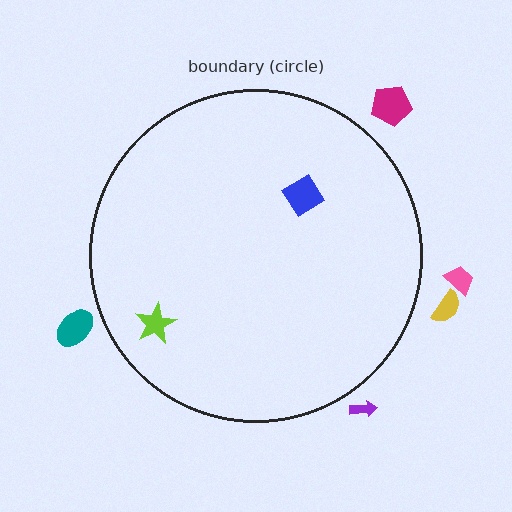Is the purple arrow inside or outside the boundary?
Outside.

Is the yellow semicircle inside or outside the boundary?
Outside.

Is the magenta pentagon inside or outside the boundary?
Outside.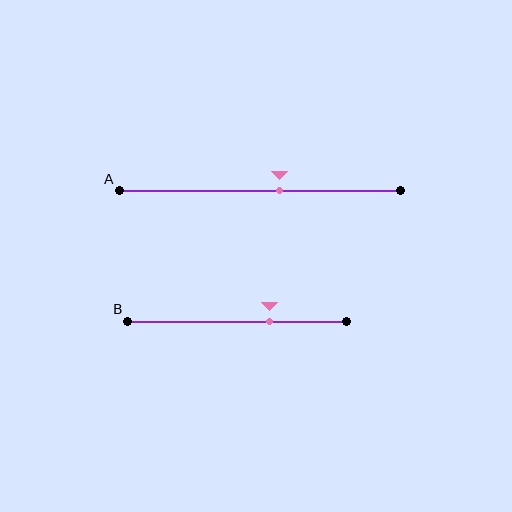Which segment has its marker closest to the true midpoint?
Segment A has its marker closest to the true midpoint.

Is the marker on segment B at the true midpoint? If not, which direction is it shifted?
No, the marker on segment B is shifted to the right by about 15% of the segment length.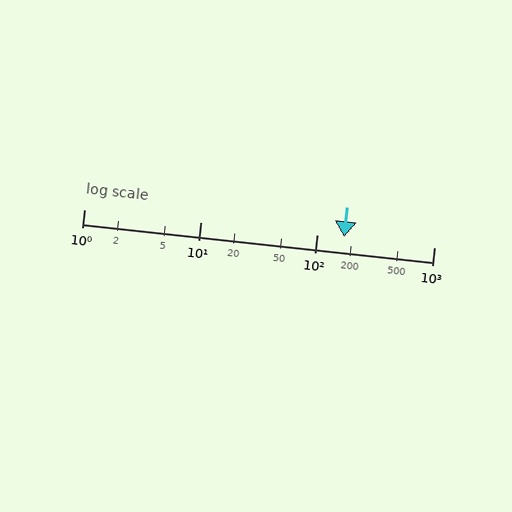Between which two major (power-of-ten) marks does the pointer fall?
The pointer is between 100 and 1000.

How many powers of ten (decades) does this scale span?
The scale spans 3 decades, from 1 to 1000.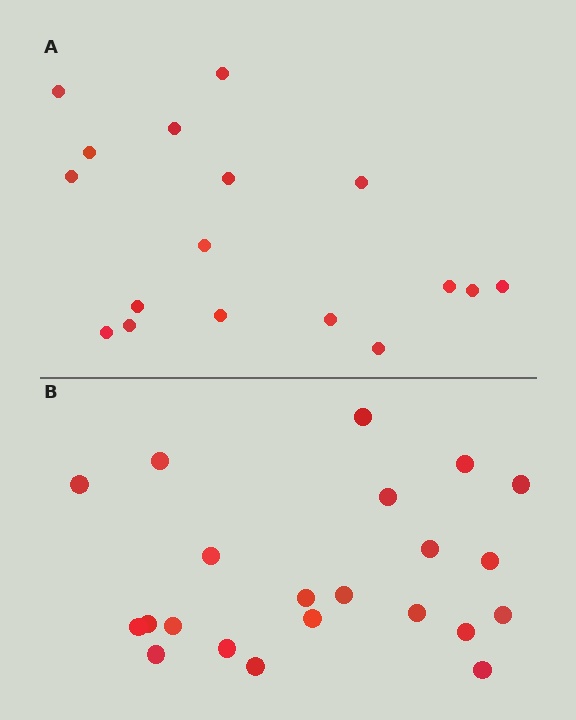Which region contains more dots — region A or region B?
Region B (the bottom region) has more dots.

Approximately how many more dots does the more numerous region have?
Region B has about 5 more dots than region A.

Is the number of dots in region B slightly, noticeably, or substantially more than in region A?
Region B has noticeably more, but not dramatically so. The ratio is roughly 1.3 to 1.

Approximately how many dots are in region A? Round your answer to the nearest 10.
About 20 dots. (The exact count is 17, which rounds to 20.)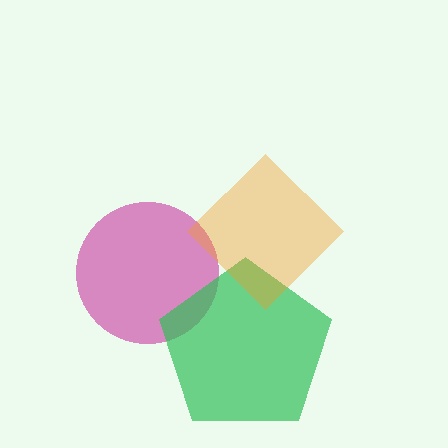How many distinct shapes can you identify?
There are 3 distinct shapes: a magenta circle, a green pentagon, an orange diamond.